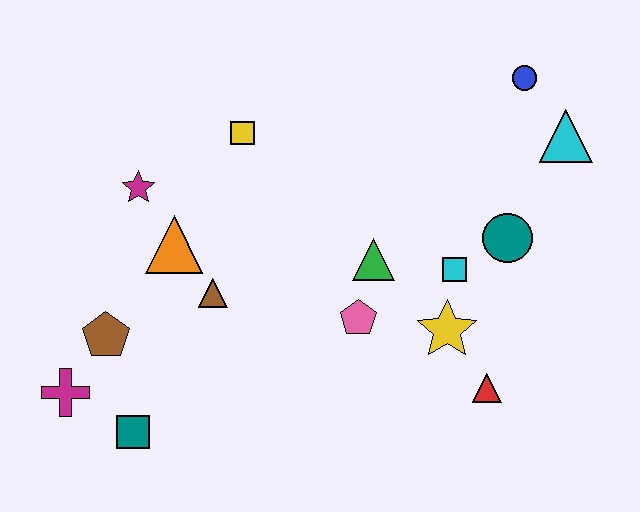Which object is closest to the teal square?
The magenta cross is closest to the teal square.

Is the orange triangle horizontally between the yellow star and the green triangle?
No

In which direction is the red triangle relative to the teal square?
The red triangle is to the right of the teal square.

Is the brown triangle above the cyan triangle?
No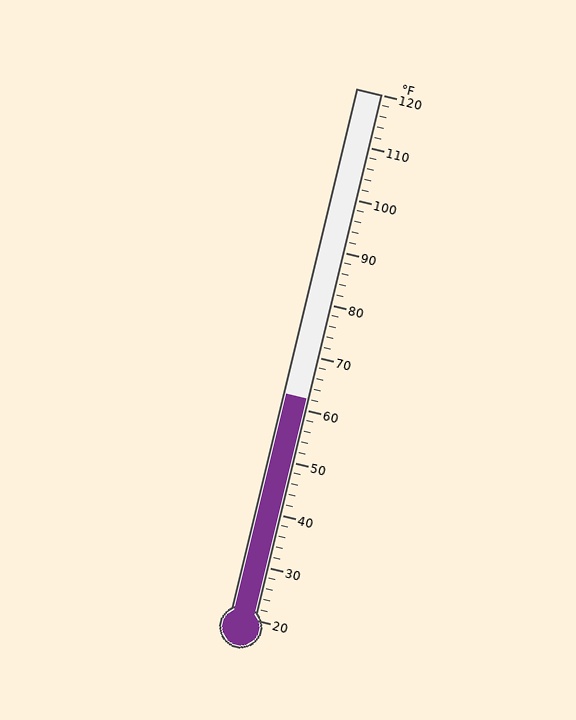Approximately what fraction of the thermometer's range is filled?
The thermometer is filled to approximately 40% of its range.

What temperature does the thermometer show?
The thermometer shows approximately 62°F.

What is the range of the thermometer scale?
The thermometer scale ranges from 20°F to 120°F.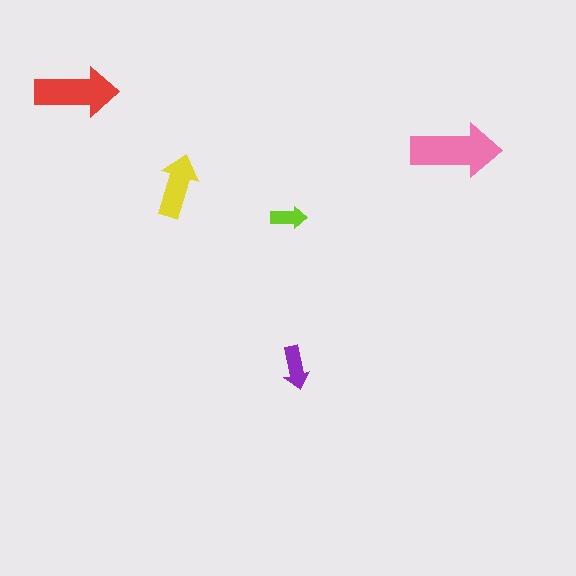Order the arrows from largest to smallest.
the pink one, the red one, the yellow one, the purple one, the lime one.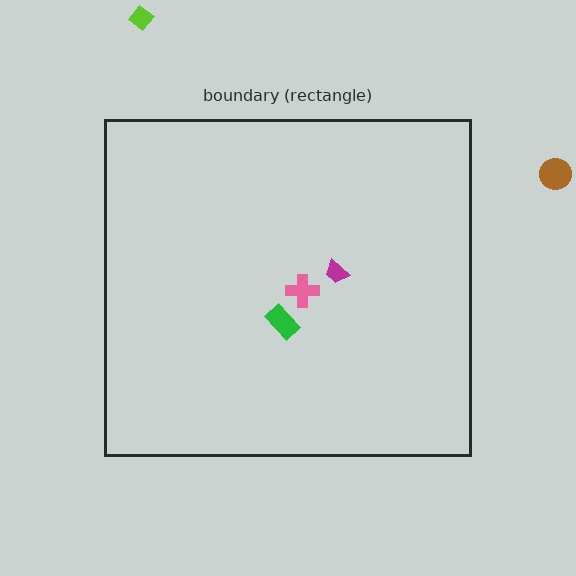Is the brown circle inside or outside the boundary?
Outside.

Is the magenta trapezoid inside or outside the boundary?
Inside.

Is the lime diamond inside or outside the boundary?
Outside.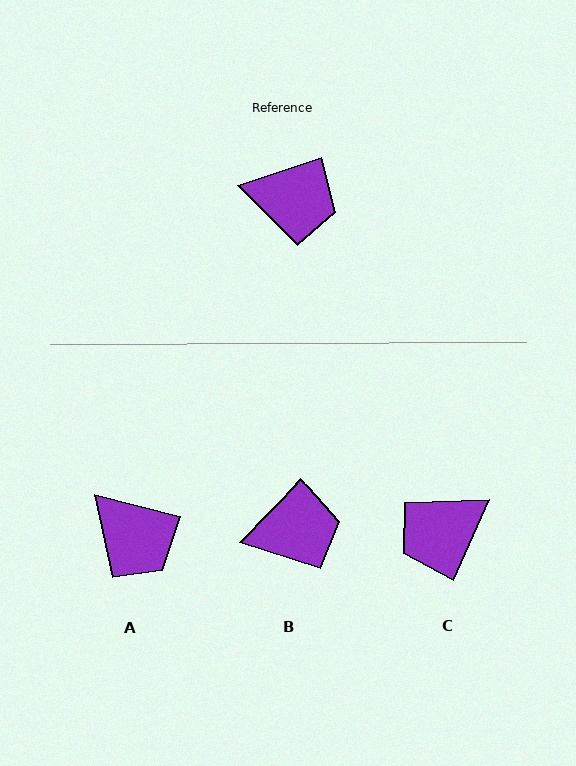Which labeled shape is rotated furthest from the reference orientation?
C, about 133 degrees away.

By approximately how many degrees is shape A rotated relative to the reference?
Approximately 33 degrees clockwise.